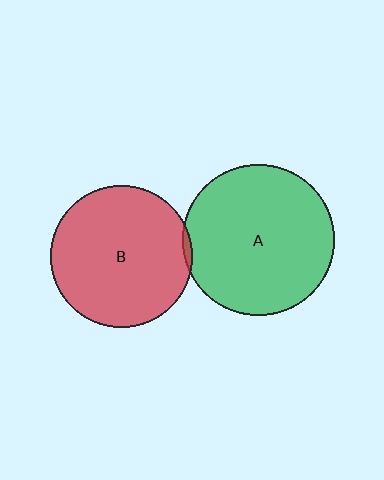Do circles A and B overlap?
Yes.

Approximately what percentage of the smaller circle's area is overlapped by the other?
Approximately 5%.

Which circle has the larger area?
Circle A (green).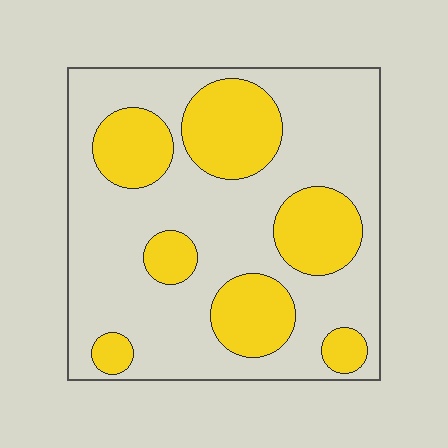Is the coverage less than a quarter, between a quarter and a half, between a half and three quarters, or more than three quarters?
Between a quarter and a half.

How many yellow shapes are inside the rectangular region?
7.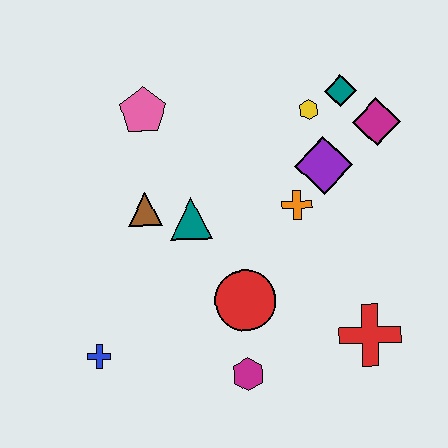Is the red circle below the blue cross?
No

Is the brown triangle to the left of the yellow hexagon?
Yes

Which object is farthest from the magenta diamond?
The blue cross is farthest from the magenta diamond.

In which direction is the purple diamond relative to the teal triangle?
The purple diamond is to the right of the teal triangle.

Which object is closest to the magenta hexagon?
The red circle is closest to the magenta hexagon.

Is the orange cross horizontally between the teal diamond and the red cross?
No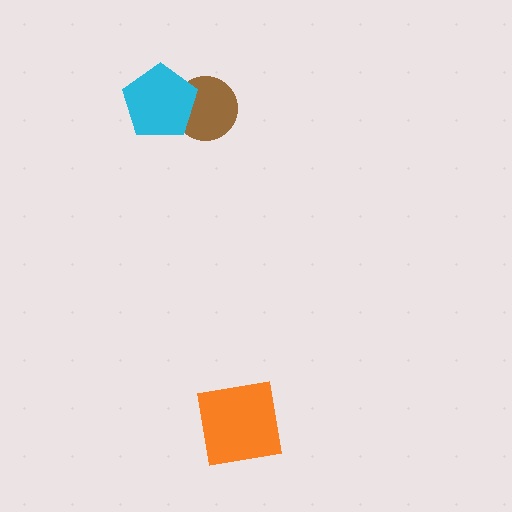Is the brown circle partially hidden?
Yes, it is partially covered by another shape.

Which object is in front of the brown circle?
The cyan pentagon is in front of the brown circle.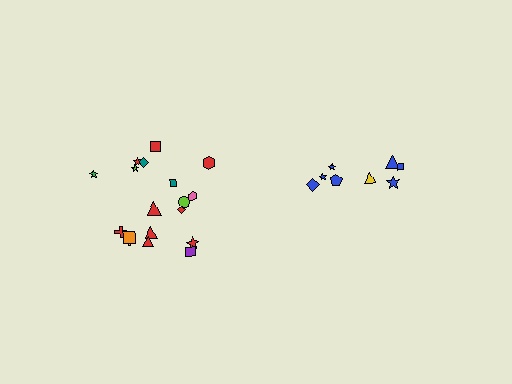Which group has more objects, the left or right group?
The left group.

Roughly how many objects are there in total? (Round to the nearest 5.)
Roughly 25 objects in total.